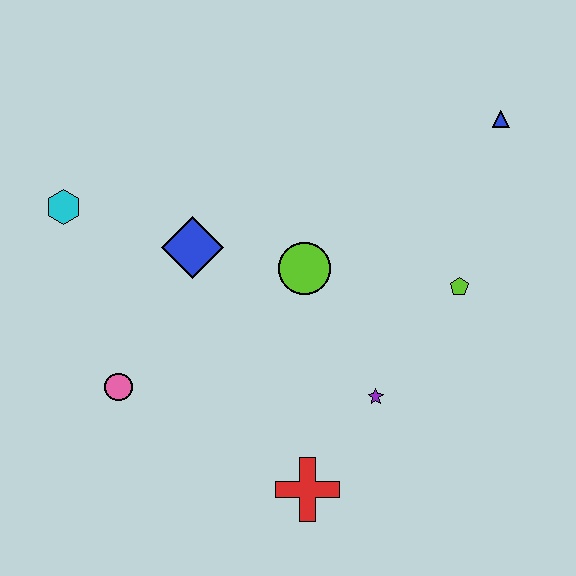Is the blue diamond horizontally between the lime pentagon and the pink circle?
Yes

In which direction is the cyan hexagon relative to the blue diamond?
The cyan hexagon is to the left of the blue diamond.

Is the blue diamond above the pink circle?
Yes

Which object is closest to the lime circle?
The blue diamond is closest to the lime circle.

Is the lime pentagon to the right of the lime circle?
Yes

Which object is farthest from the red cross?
The blue triangle is farthest from the red cross.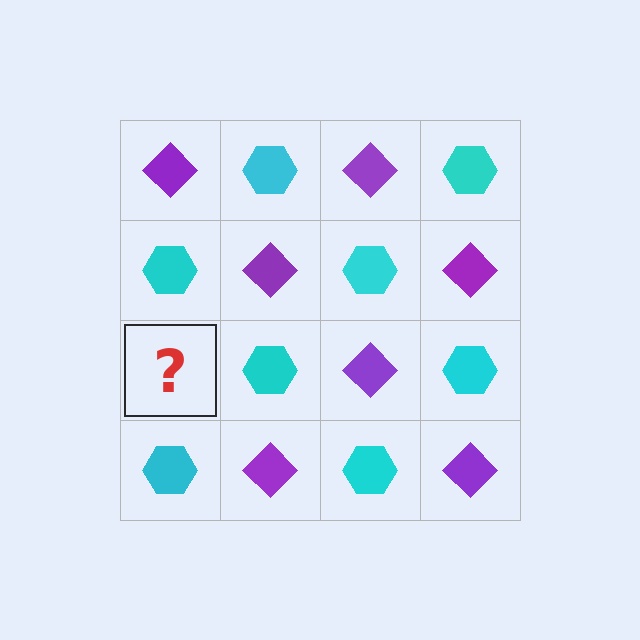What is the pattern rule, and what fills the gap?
The rule is that it alternates purple diamond and cyan hexagon in a checkerboard pattern. The gap should be filled with a purple diamond.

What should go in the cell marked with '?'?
The missing cell should contain a purple diamond.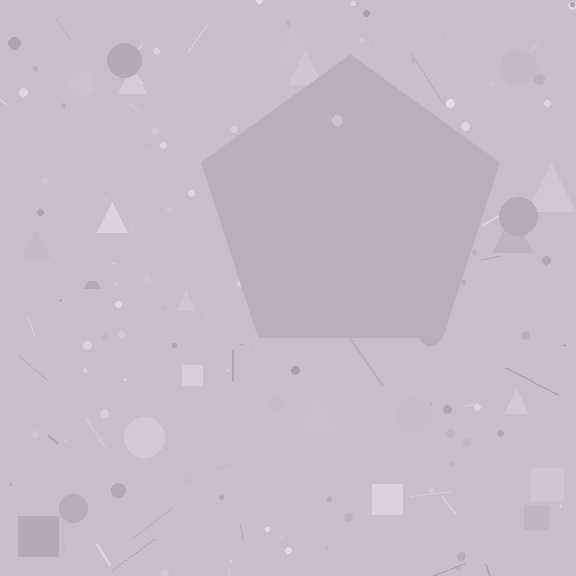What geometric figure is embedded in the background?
A pentagon is embedded in the background.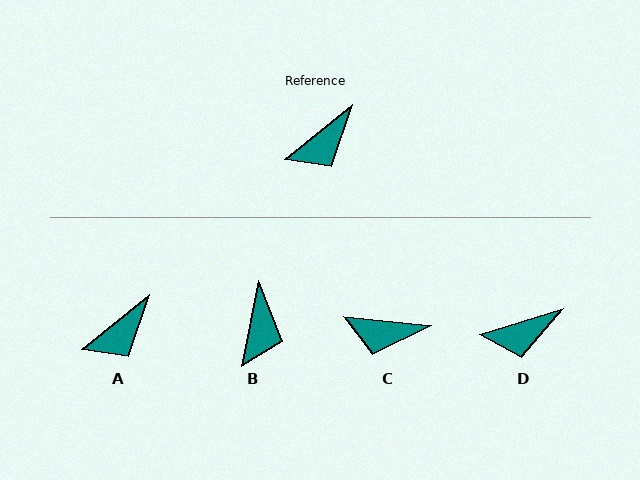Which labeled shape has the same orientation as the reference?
A.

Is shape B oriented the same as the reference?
No, it is off by about 41 degrees.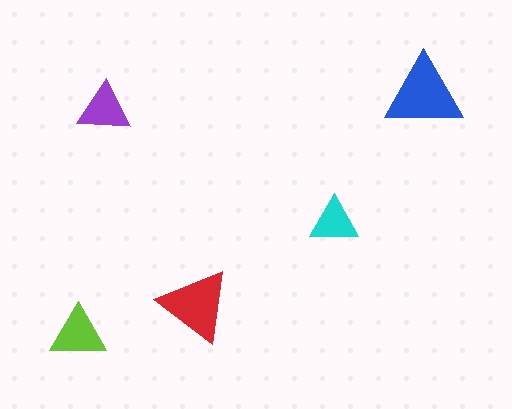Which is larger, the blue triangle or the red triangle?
The blue one.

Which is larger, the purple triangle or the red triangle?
The red one.